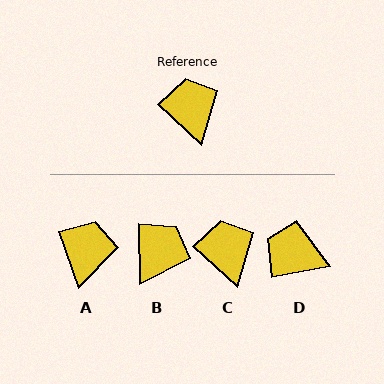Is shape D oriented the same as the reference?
No, it is off by about 52 degrees.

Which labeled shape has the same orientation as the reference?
C.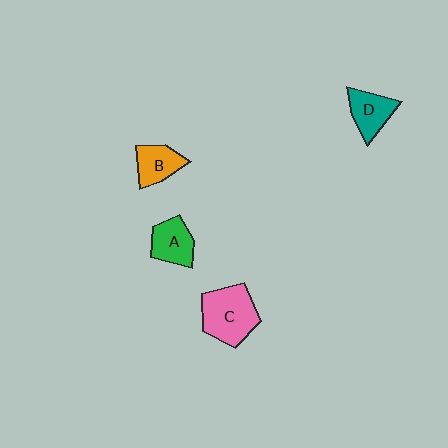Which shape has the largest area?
Shape C (pink).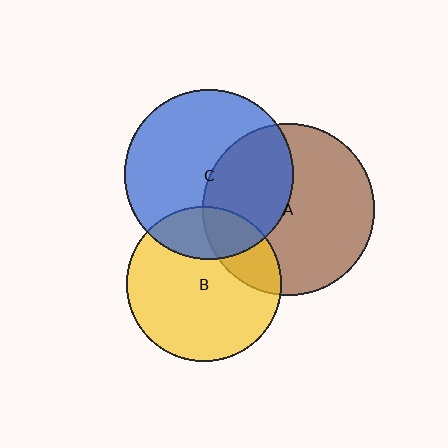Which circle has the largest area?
Circle A (brown).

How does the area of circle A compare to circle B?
Approximately 1.2 times.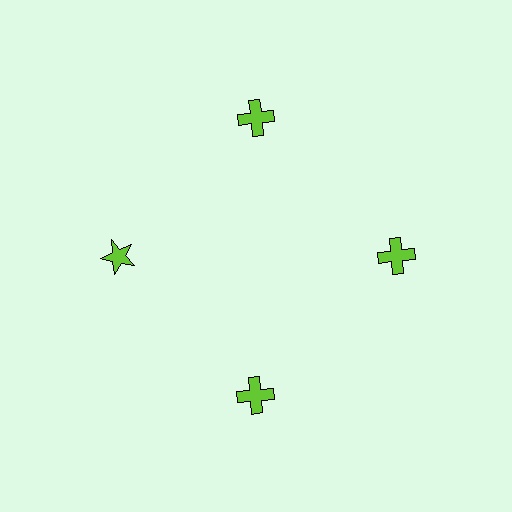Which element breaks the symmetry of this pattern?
The lime star at roughly the 9 o'clock position breaks the symmetry. All other shapes are lime crosses.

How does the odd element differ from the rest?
It has a different shape: star instead of cross.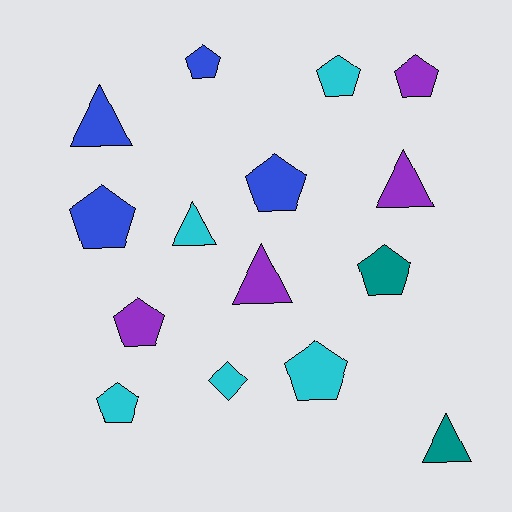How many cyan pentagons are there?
There are 3 cyan pentagons.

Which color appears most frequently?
Cyan, with 5 objects.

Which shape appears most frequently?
Pentagon, with 9 objects.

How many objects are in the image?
There are 15 objects.